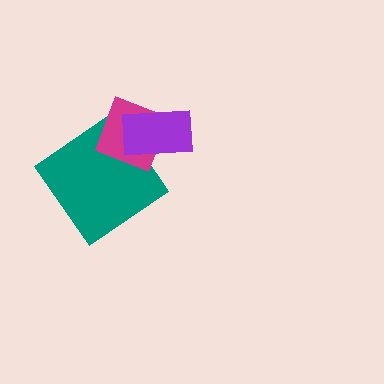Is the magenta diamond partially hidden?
Yes, it is partially covered by another shape.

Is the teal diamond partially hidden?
Yes, it is partially covered by another shape.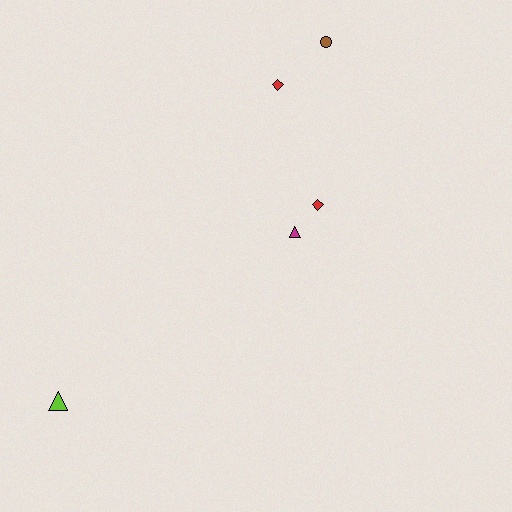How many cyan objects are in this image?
There are no cyan objects.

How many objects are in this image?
There are 5 objects.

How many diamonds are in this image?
There are 2 diamonds.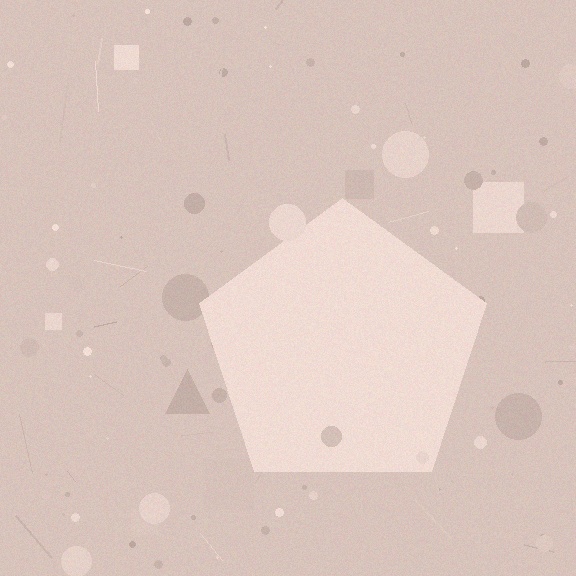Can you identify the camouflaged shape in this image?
The camouflaged shape is a pentagon.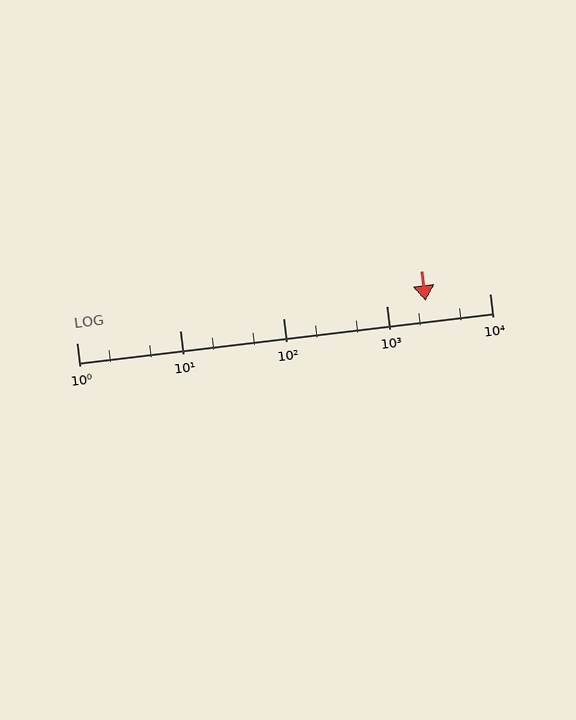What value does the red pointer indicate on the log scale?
The pointer indicates approximately 2400.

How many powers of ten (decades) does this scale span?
The scale spans 4 decades, from 1 to 10000.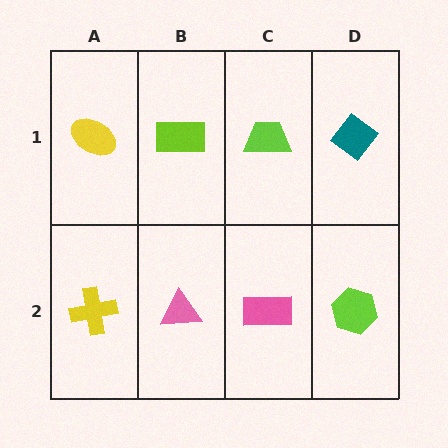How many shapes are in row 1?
4 shapes.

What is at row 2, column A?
A yellow cross.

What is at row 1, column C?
A lime trapezoid.